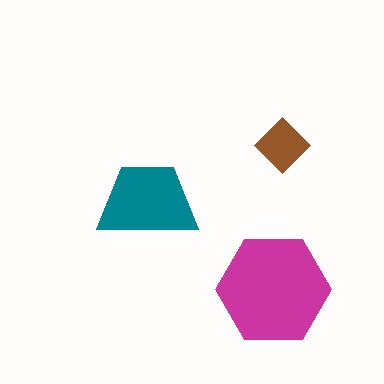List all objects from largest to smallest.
The magenta hexagon, the teal trapezoid, the brown diamond.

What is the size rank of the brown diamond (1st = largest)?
3rd.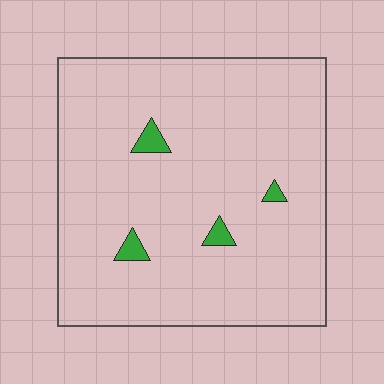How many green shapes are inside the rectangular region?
4.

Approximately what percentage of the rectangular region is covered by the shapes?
Approximately 5%.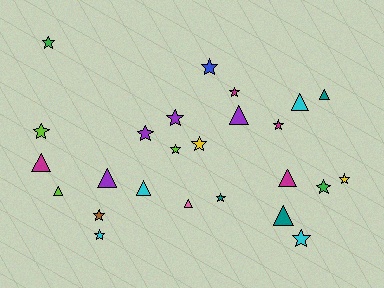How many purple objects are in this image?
There are 4 purple objects.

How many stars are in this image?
There are 15 stars.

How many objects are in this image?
There are 25 objects.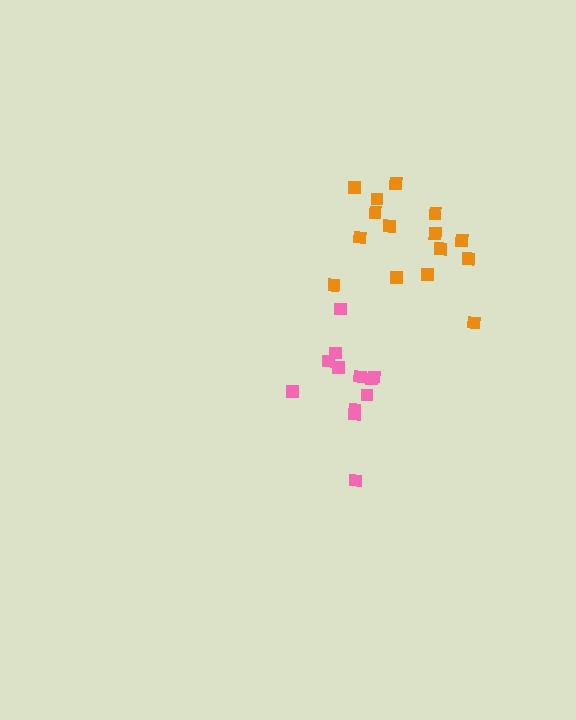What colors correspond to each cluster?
The clusters are colored: pink, orange.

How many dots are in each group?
Group 1: 12 dots, Group 2: 15 dots (27 total).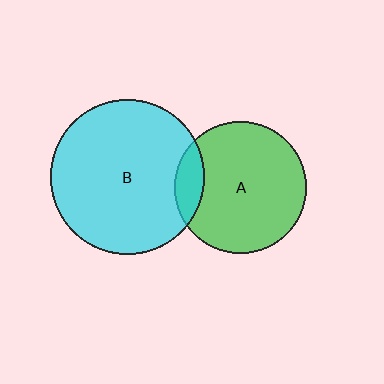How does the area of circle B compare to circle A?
Approximately 1.4 times.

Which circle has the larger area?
Circle B (cyan).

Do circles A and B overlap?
Yes.